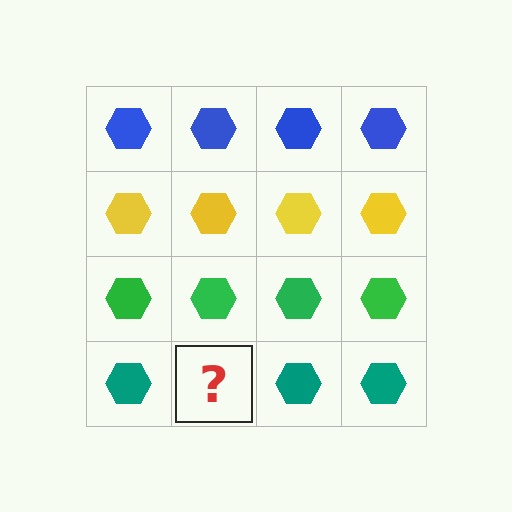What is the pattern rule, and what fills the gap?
The rule is that each row has a consistent color. The gap should be filled with a teal hexagon.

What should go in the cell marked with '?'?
The missing cell should contain a teal hexagon.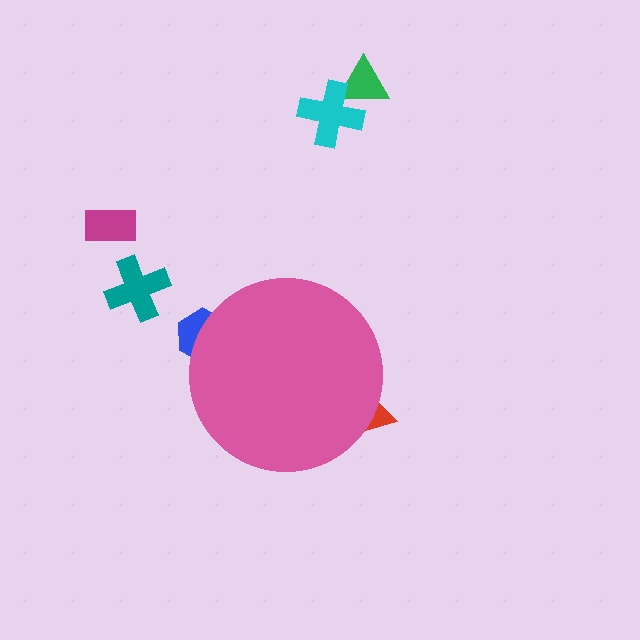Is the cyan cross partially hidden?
No, the cyan cross is fully visible.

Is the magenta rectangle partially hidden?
No, the magenta rectangle is fully visible.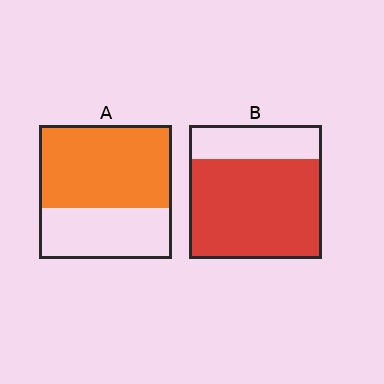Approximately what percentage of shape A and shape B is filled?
A is approximately 60% and B is approximately 75%.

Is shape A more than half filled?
Yes.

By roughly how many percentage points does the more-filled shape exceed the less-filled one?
By roughly 15 percentage points (B over A).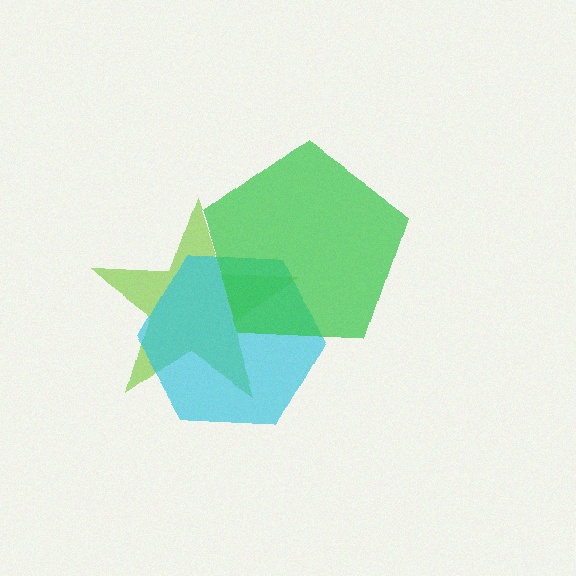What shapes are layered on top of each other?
The layered shapes are: a lime star, a cyan hexagon, a green pentagon.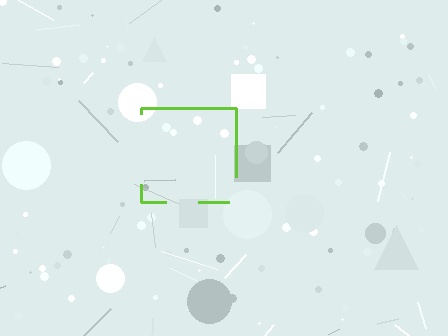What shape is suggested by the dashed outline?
The dashed outline suggests a square.